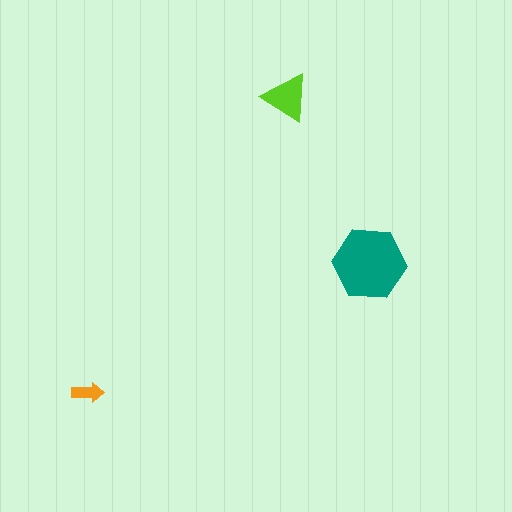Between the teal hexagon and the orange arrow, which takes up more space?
The teal hexagon.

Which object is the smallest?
The orange arrow.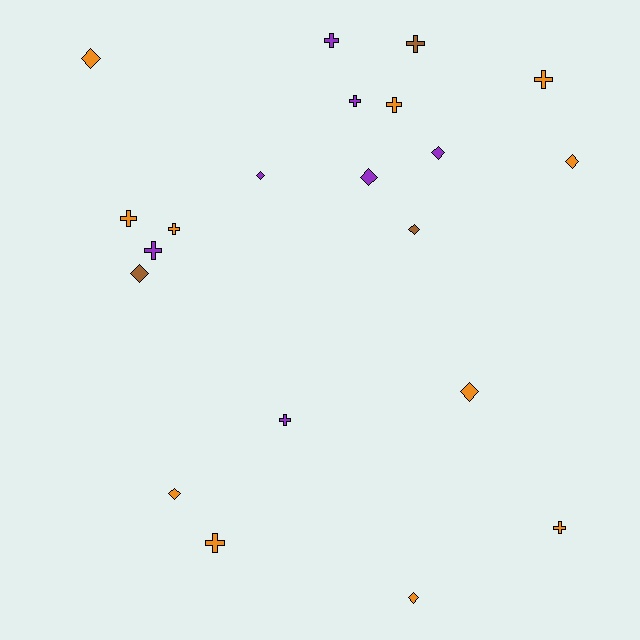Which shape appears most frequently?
Cross, with 11 objects.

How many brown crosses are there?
There is 1 brown cross.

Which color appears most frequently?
Orange, with 11 objects.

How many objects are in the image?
There are 21 objects.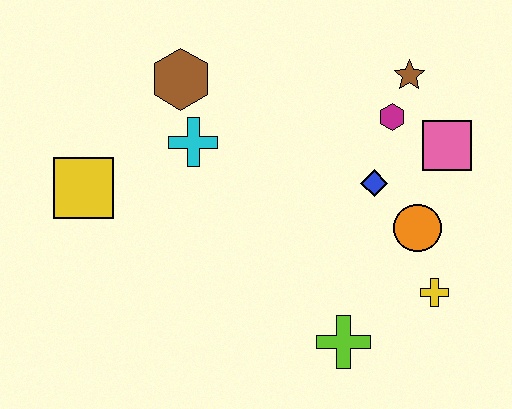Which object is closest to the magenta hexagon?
The brown star is closest to the magenta hexagon.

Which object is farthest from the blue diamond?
The yellow square is farthest from the blue diamond.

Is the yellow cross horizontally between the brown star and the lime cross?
No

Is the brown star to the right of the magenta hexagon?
Yes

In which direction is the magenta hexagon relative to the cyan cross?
The magenta hexagon is to the right of the cyan cross.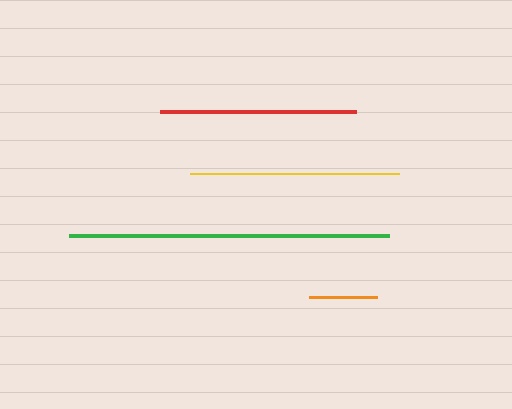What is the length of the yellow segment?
The yellow segment is approximately 209 pixels long.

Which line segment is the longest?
The green line is the longest at approximately 320 pixels.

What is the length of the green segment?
The green segment is approximately 320 pixels long.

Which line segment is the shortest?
The orange line is the shortest at approximately 68 pixels.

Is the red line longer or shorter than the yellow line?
The yellow line is longer than the red line.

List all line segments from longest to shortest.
From longest to shortest: green, yellow, red, orange.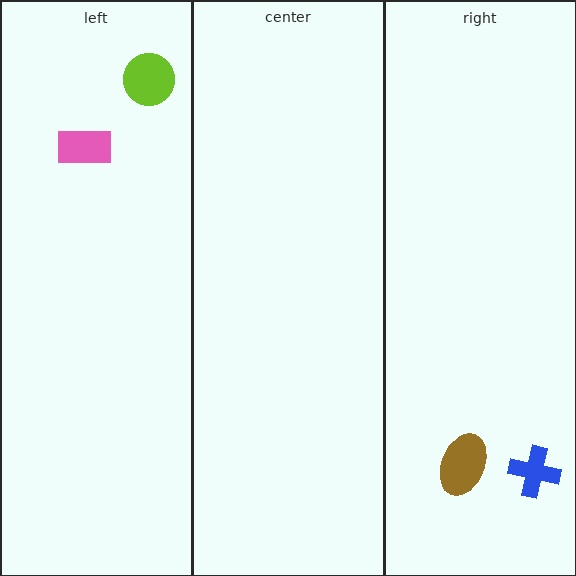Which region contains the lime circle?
The left region.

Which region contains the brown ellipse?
The right region.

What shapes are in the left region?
The lime circle, the pink rectangle.